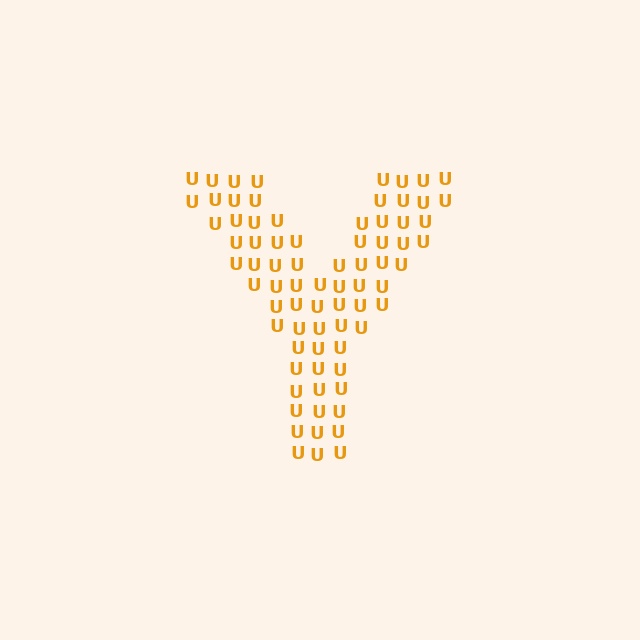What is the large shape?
The large shape is the letter Y.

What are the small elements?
The small elements are letter U's.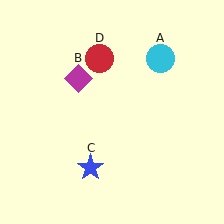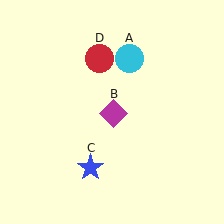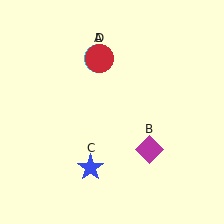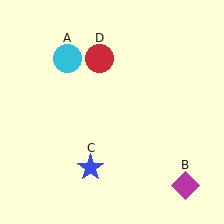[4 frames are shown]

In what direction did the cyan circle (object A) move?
The cyan circle (object A) moved left.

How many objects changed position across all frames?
2 objects changed position: cyan circle (object A), magenta diamond (object B).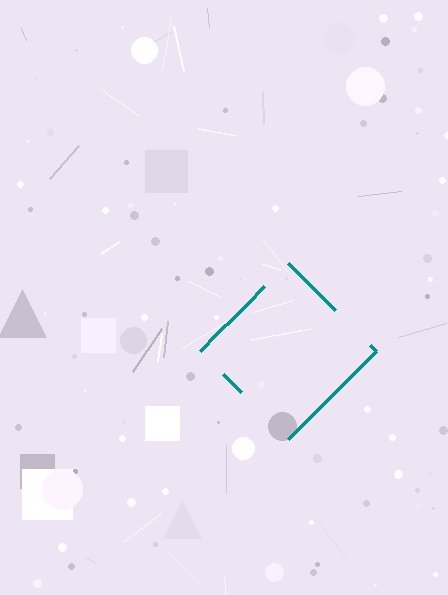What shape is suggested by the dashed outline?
The dashed outline suggests a diamond.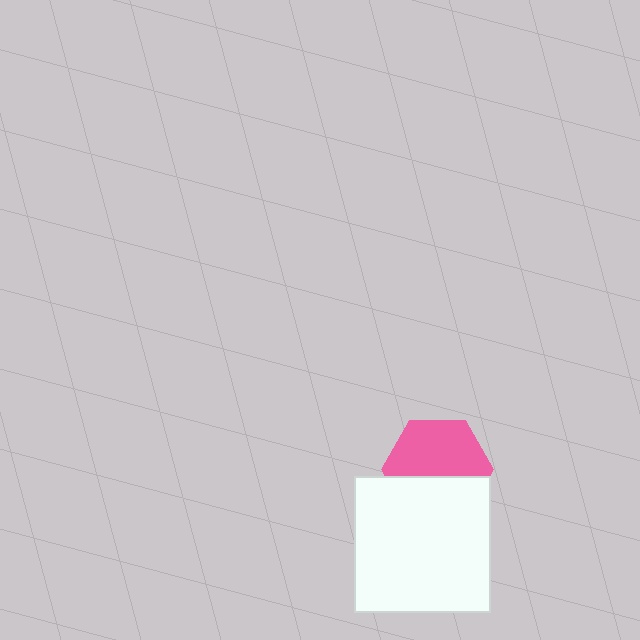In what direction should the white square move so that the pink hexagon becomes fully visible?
The white square should move down. That is the shortest direction to clear the overlap and leave the pink hexagon fully visible.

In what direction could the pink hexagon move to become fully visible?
The pink hexagon could move up. That would shift it out from behind the white square entirely.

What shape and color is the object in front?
The object in front is a white square.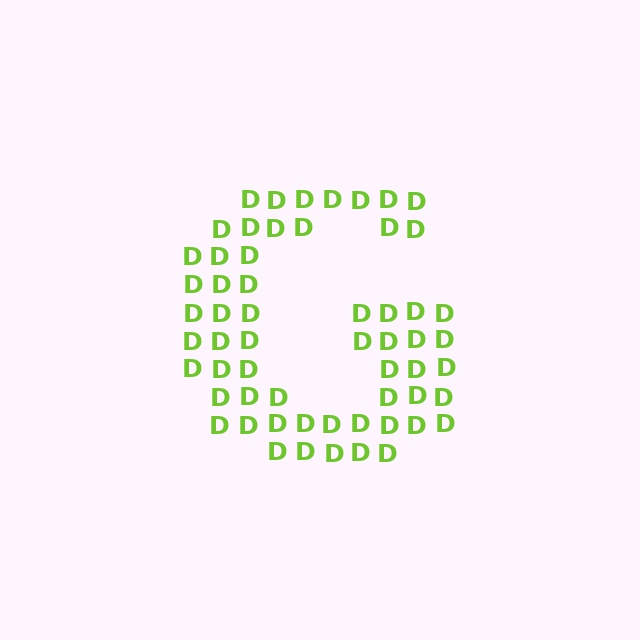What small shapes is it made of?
It is made of small letter D's.